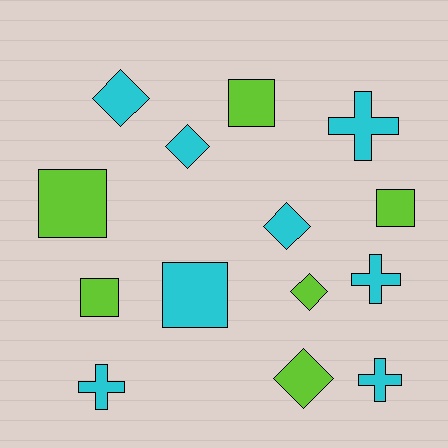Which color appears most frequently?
Cyan, with 8 objects.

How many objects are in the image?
There are 14 objects.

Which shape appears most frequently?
Square, with 5 objects.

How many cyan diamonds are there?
There are 3 cyan diamonds.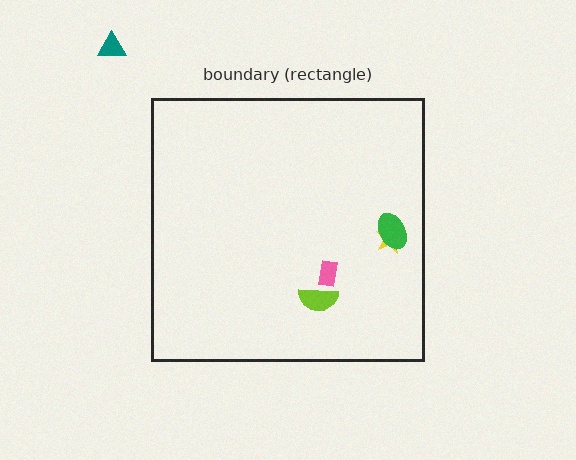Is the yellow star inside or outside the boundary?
Inside.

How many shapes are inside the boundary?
4 inside, 1 outside.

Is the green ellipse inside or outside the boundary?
Inside.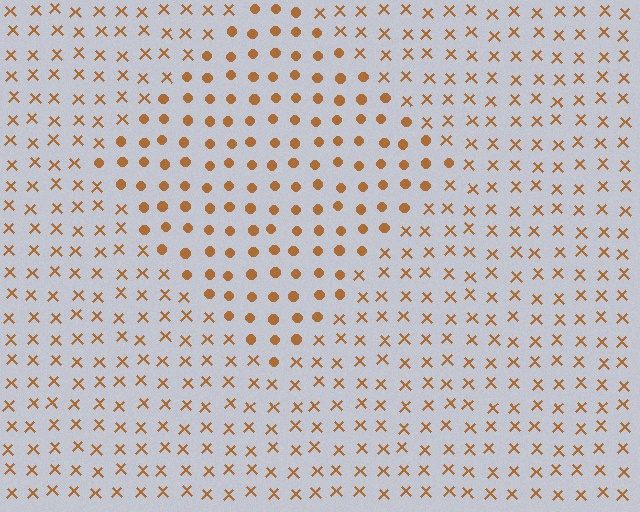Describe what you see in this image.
The image is filled with small brown elements arranged in a uniform grid. A diamond-shaped region contains circles, while the surrounding area contains X marks. The boundary is defined purely by the change in element shape.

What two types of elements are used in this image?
The image uses circles inside the diamond region and X marks outside it.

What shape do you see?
I see a diamond.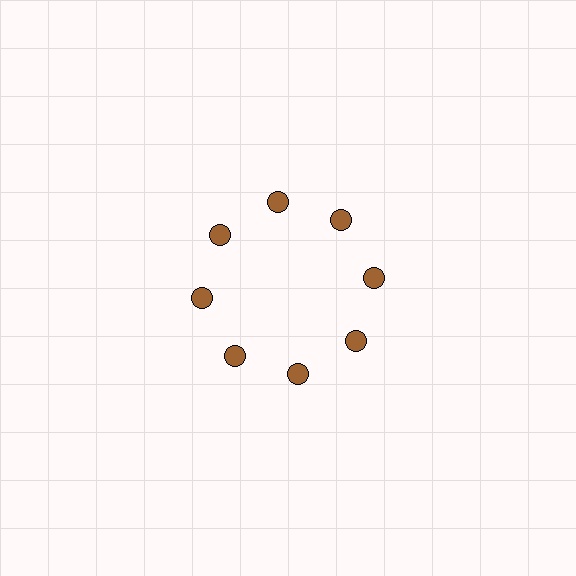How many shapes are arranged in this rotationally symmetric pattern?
There are 8 shapes, arranged in 8 groups of 1.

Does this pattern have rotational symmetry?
Yes, this pattern has 8-fold rotational symmetry. It looks the same after rotating 45 degrees around the center.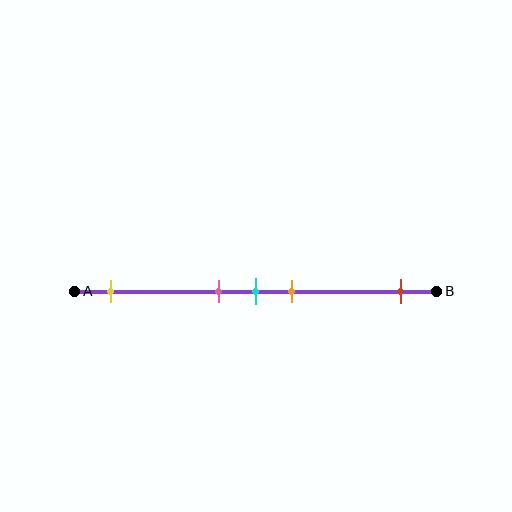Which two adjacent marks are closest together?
The pink and cyan marks are the closest adjacent pair.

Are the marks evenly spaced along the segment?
No, the marks are not evenly spaced.